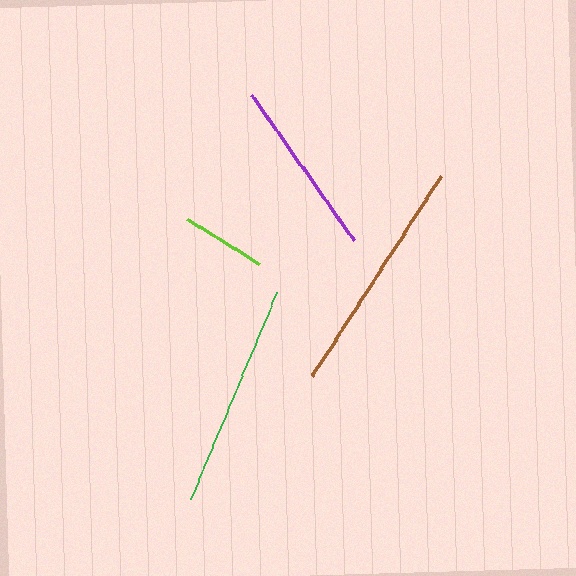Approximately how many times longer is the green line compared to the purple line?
The green line is approximately 1.3 times the length of the purple line.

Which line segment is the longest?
The brown line is the longest at approximately 238 pixels.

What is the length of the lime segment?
The lime segment is approximately 84 pixels long.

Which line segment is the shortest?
The lime line is the shortest at approximately 84 pixels.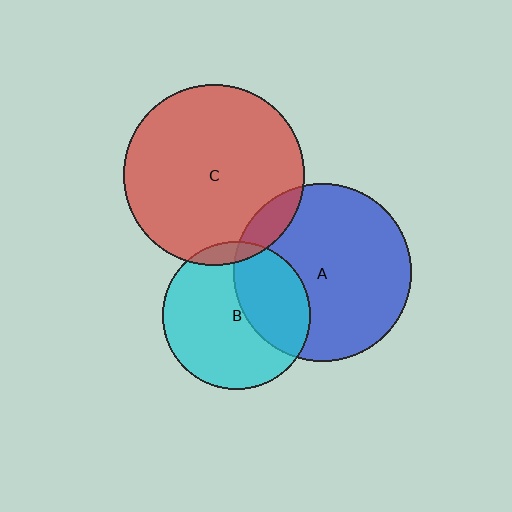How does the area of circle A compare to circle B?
Approximately 1.4 times.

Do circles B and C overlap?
Yes.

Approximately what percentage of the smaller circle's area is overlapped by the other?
Approximately 5%.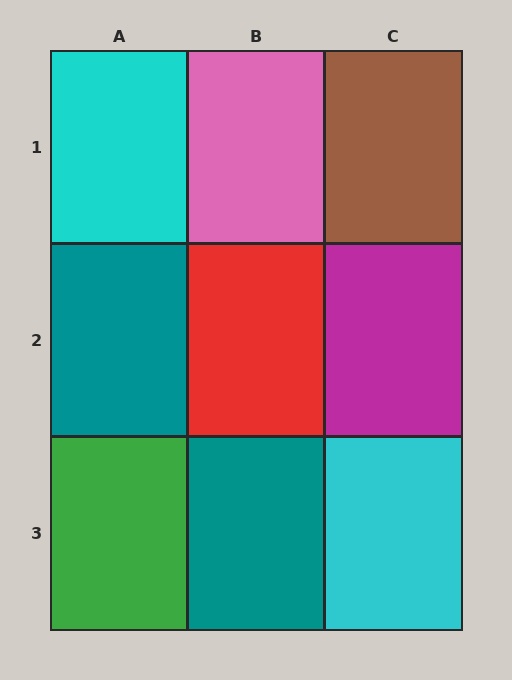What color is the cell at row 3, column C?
Cyan.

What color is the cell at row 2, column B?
Red.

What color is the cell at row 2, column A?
Teal.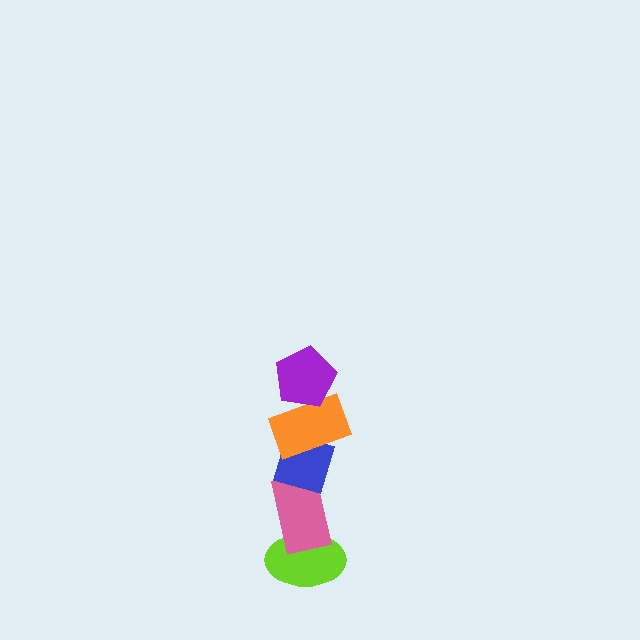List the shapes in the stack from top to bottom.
From top to bottom: the purple pentagon, the orange rectangle, the blue diamond, the pink rectangle, the lime ellipse.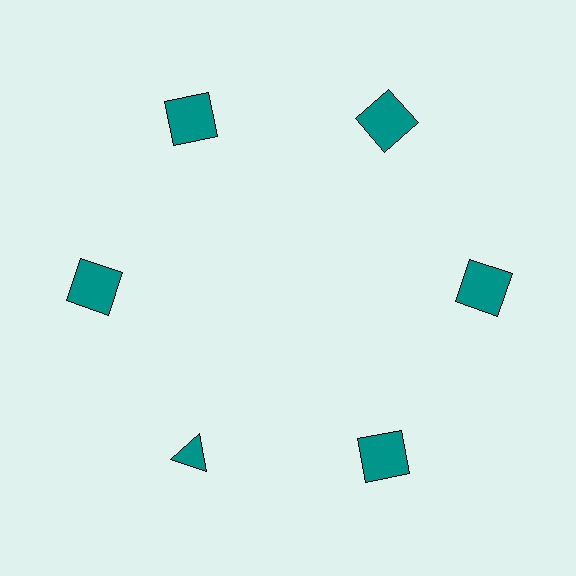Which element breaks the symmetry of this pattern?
The teal triangle at roughly the 7 o'clock position breaks the symmetry. All other shapes are teal squares.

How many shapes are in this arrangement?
There are 6 shapes arranged in a ring pattern.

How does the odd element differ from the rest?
It has a different shape: triangle instead of square.